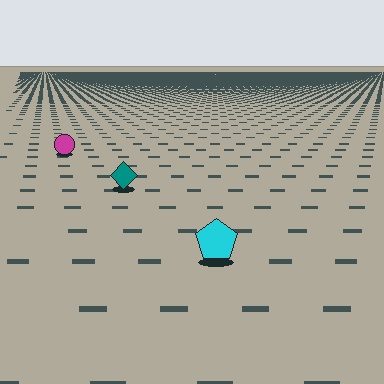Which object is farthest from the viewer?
The magenta circle is farthest from the viewer. It appears smaller and the ground texture around it is denser.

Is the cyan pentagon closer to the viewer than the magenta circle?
Yes. The cyan pentagon is closer — you can tell from the texture gradient: the ground texture is coarser near it.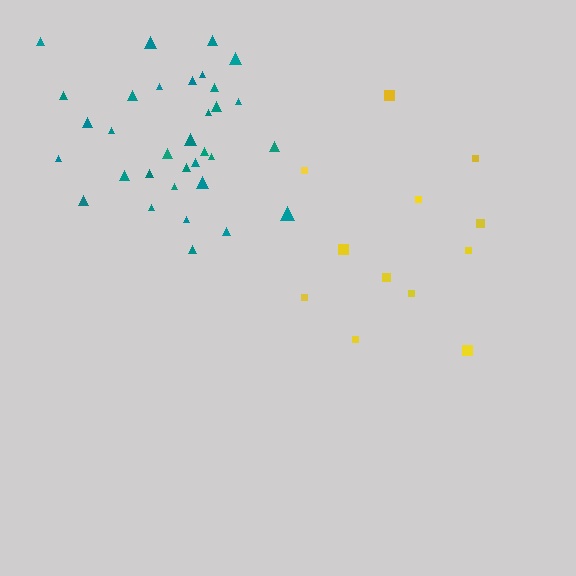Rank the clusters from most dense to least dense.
teal, yellow.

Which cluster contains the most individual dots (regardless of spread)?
Teal (33).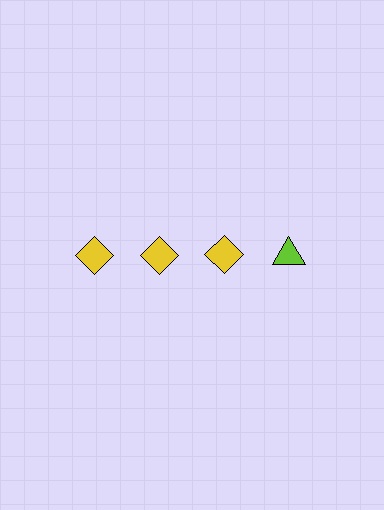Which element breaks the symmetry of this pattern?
The lime triangle in the top row, second from right column breaks the symmetry. All other shapes are yellow diamonds.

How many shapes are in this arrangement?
There are 4 shapes arranged in a grid pattern.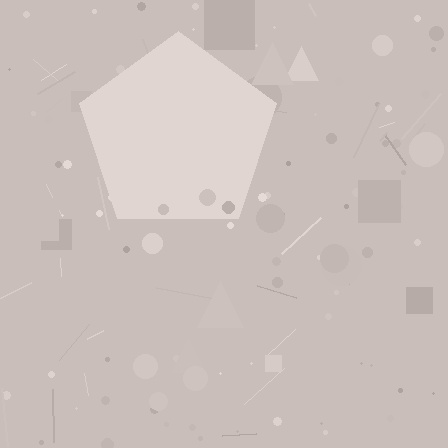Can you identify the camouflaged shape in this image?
The camouflaged shape is a pentagon.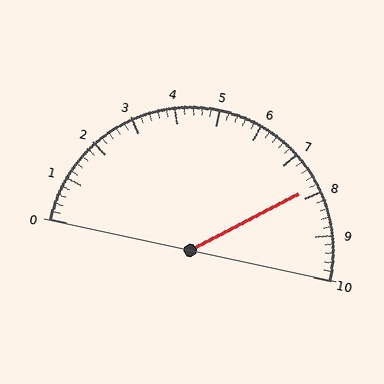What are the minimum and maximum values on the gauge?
The gauge ranges from 0 to 10.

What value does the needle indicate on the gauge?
The needle indicates approximately 7.8.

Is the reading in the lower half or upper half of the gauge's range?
The reading is in the upper half of the range (0 to 10).